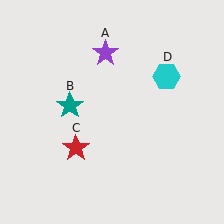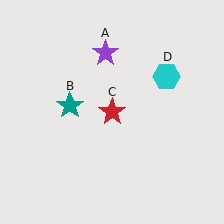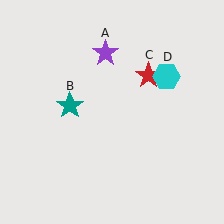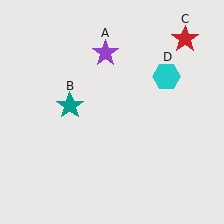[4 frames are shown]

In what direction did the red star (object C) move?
The red star (object C) moved up and to the right.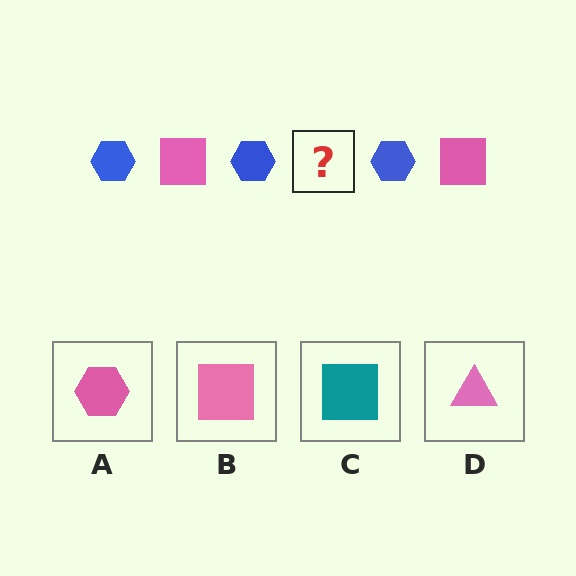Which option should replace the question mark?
Option B.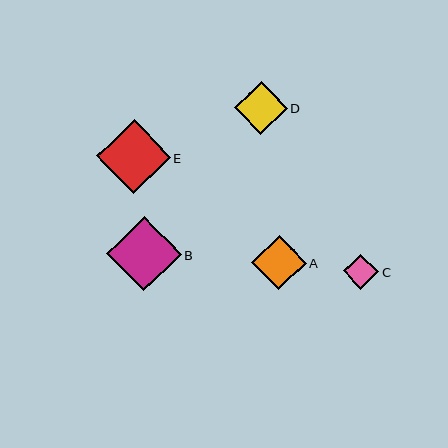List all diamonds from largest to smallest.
From largest to smallest: B, E, A, D, C.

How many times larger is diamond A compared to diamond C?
Diamond A is approximately 1.6 times the size of diamond C.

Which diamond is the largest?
Diamond B is the largest with a size of approximately 74 pixels.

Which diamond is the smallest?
Diamond C is the smallest with a size of approximately 35 pixels.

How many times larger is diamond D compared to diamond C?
Diamond D is approximately 1.5 times the size of diamond C.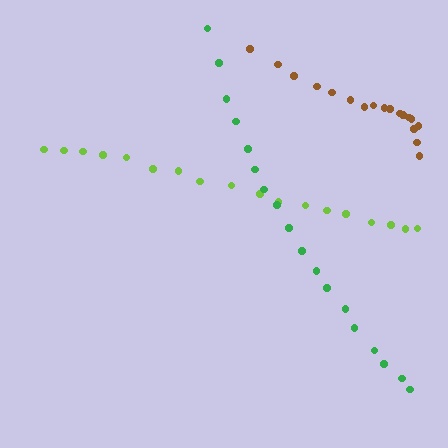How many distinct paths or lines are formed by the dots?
There are 3 distinct paths.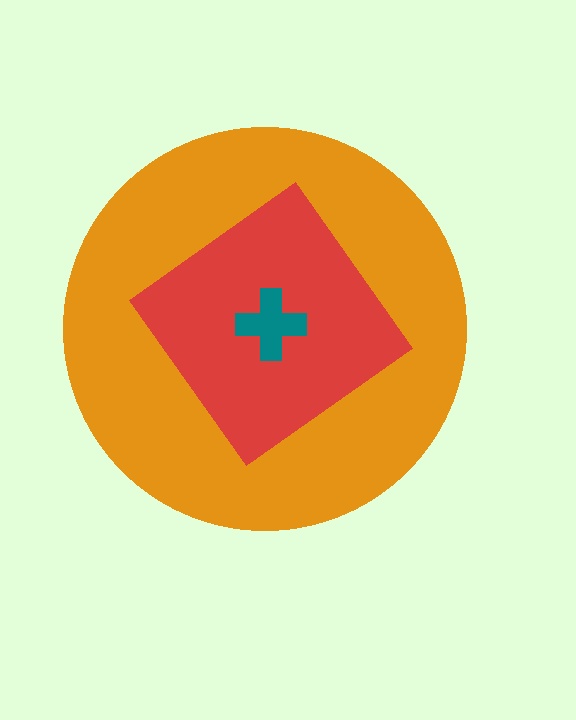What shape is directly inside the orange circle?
The red diamond.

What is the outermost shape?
The orange circle.